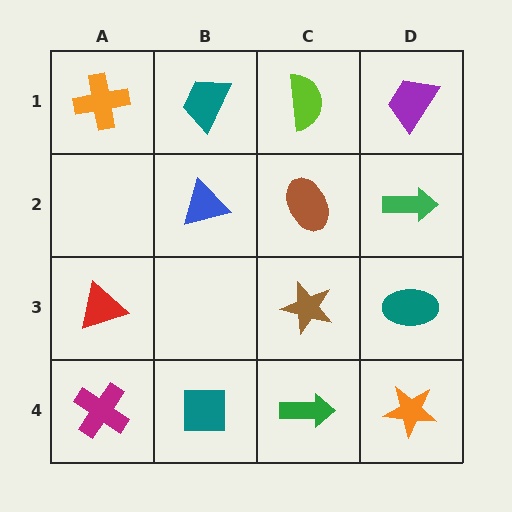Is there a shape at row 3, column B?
No, that cell is empty.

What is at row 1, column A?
An orange cross.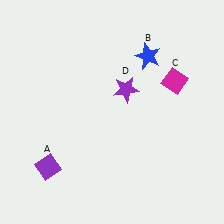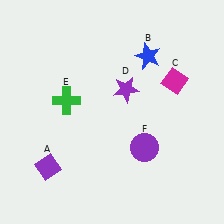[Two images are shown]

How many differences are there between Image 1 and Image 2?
There are 2 differences between the two images.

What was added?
A green cross (E), a purple circle (F) were added in Image 2.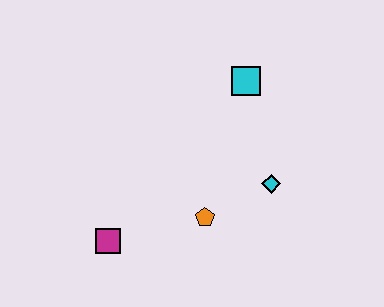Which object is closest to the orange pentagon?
The cyan diamond is closest to the orange pentagon.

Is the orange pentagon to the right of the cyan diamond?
No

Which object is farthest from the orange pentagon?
The cyan square is farthest from the orange pentagon.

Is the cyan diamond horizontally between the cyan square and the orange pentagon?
No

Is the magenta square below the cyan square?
Yes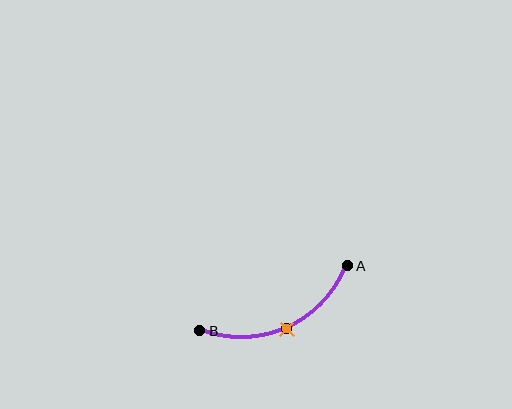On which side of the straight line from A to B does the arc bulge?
The arc bulges below the straight line connecting A and B.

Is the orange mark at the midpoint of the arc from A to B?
Yes. The orange mark lies on the arc at equal arc-length from both A and B — it is the arc midpoint.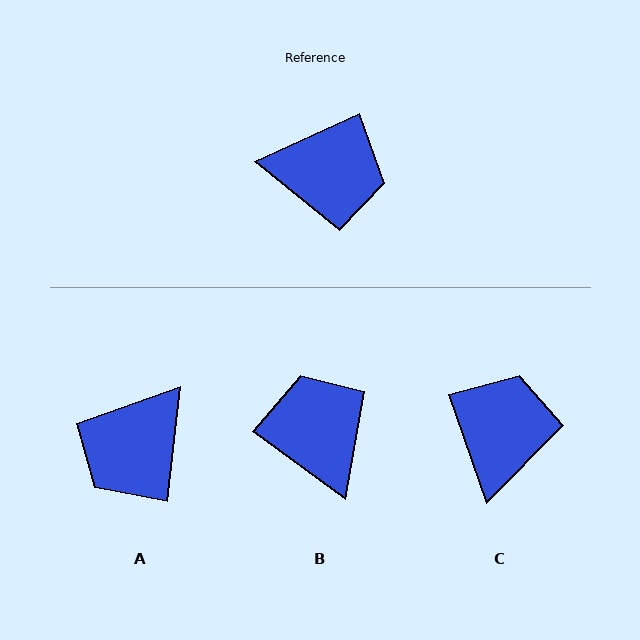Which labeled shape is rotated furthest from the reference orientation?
A, about 121 degrees away.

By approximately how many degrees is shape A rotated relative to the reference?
Approximately 121 degrees clockwise.